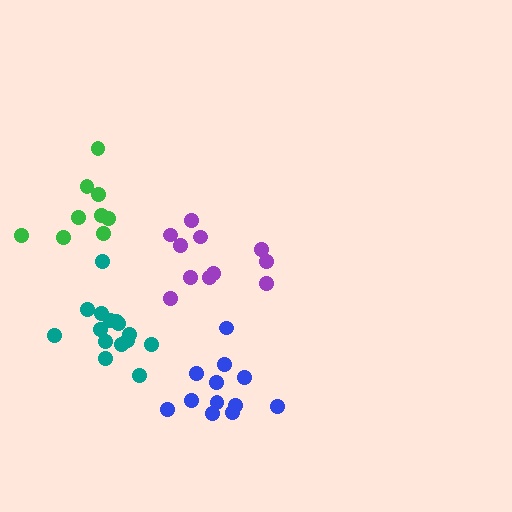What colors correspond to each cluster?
The clusters are colored: blue, purple, teal, green.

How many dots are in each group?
Group 1: 12 dots, Group 2: 11 dots, Group 3: 15 dots, Group 4: 9 dots (47 total).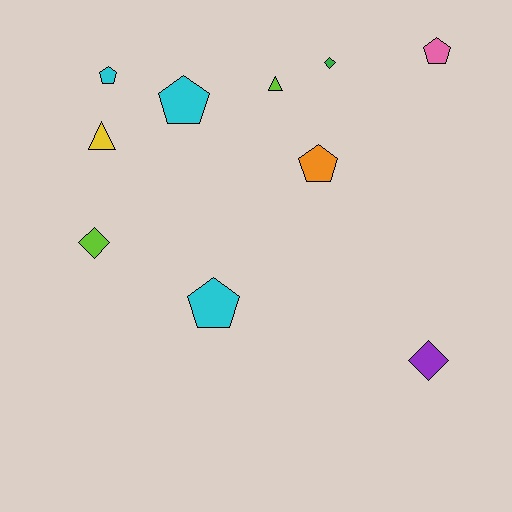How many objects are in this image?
There are 10 objects.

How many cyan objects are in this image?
There are 3 cyan objects.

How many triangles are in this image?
There are 2 triangles.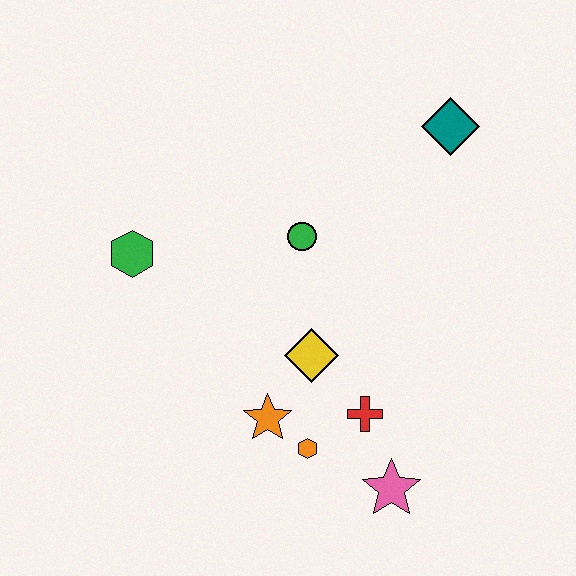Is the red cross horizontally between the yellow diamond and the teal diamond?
Yes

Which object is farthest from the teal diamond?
The pink star is farthest from the teal diamond.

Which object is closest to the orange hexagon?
The orange star is closest to the orange hexagon.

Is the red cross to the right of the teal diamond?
No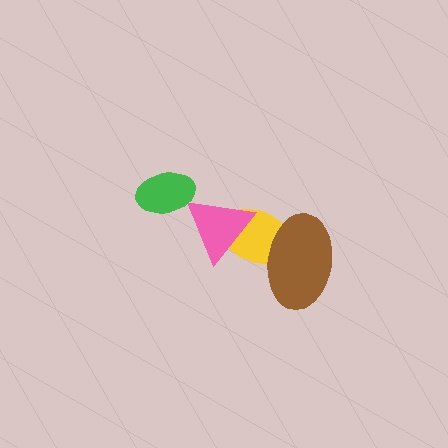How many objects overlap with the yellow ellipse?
2 objects overlap with the yellow ellipse.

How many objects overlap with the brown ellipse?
1 object overlaps with the brown ellipse.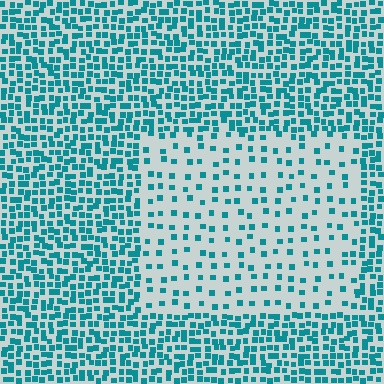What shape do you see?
I see a rectangle.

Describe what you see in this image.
The image contains small teal elements arranged at two different densities. A rectangle-shaped region is visible where the elements are less densely packed than the surrounding area.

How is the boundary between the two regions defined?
The boundary is defined by a change in element density (approximately 2.7x ratio). All elements are the same color, size, and shape.